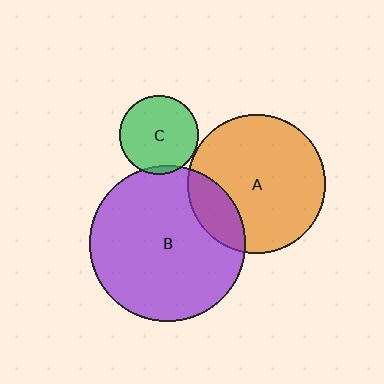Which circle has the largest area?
Circle B (purple).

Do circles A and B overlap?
Yes.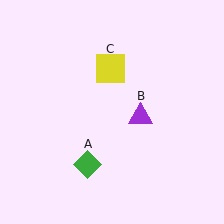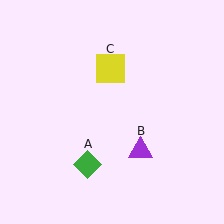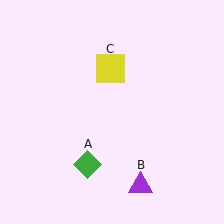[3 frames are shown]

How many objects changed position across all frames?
1 object changed position: purple triangle (object B).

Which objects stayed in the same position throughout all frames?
Green diamond (object A) and yellow square (object C) remained stationary.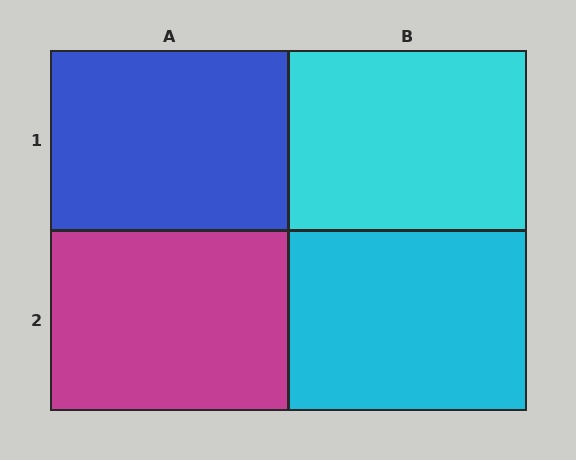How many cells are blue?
1 cell is blue.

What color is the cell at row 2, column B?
Cyan.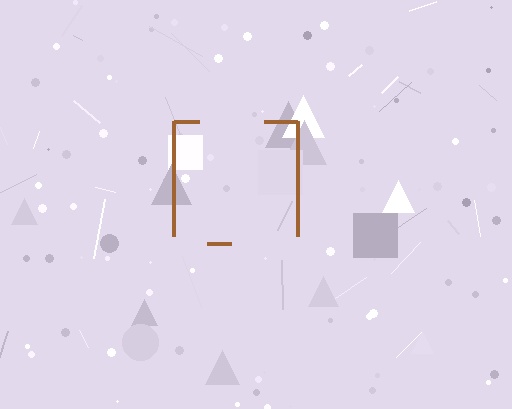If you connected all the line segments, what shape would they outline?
They would outline a square.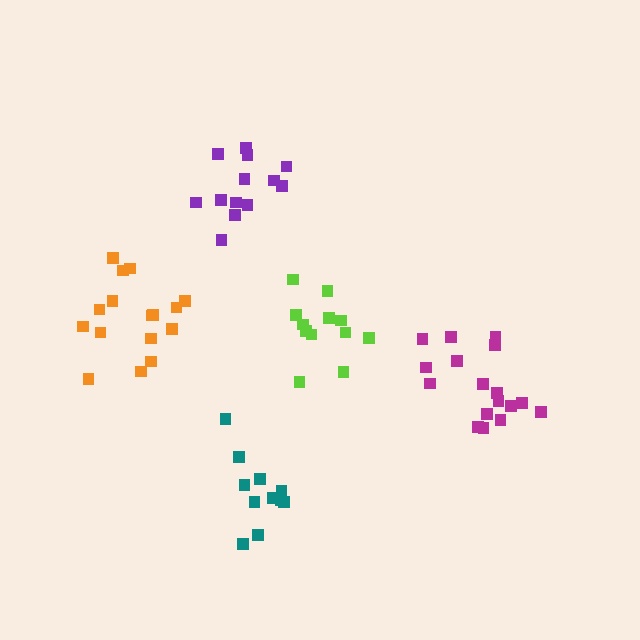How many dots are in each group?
Group 1: 12 dots, Group 2: 17 dots, Group 3: 13 dots, Group 4: 16 dots, Group 5: 11 dots (69 total).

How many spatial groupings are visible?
There are 5 spatial groupings.